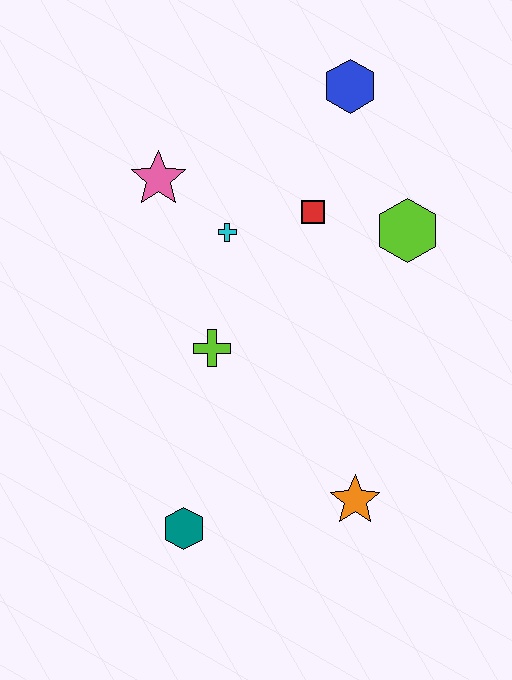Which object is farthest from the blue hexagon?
The teal hexagon is farthest from the blue hexagon.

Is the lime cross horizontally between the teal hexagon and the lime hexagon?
Yes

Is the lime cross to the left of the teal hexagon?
No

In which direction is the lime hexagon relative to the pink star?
The lime hexagon is to the right of the pink star.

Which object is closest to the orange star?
The teal hexagon is closest to the orange star.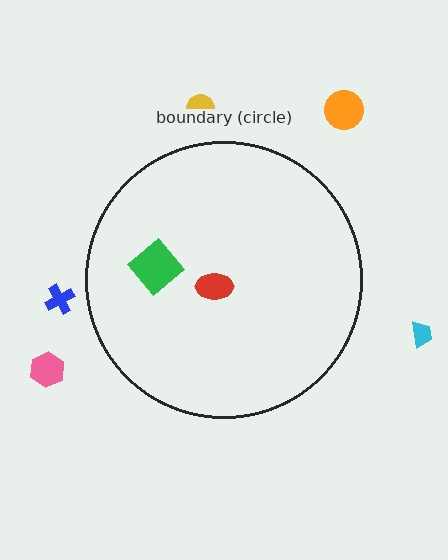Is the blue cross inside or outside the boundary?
Outside.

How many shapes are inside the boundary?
2 inside, 5 outside.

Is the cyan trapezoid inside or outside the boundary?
Outside.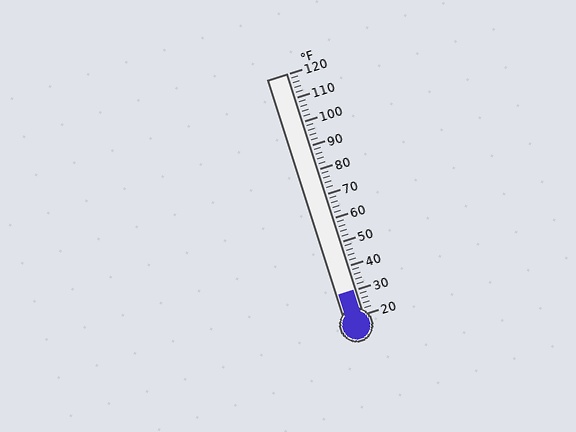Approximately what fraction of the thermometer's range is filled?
The thermometer is filled to approximately 10% of its range.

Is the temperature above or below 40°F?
The temperature is below 40°F.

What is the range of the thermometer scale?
The thermometer scale ranges from 20°F to 120°F.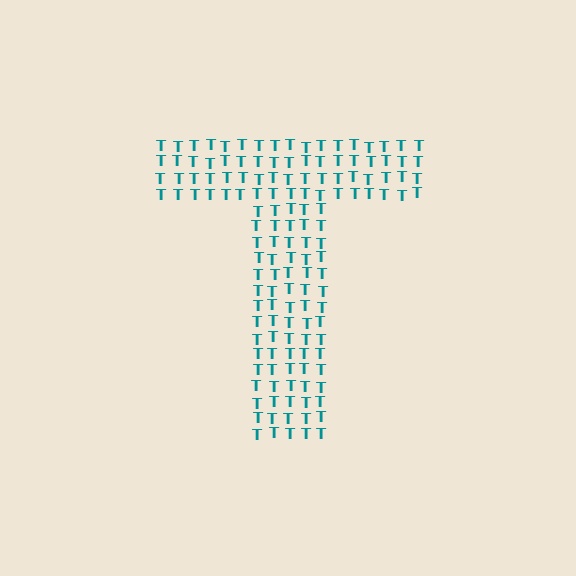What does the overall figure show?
The overall figure shows the letter T.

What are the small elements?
The small elements are letter T's.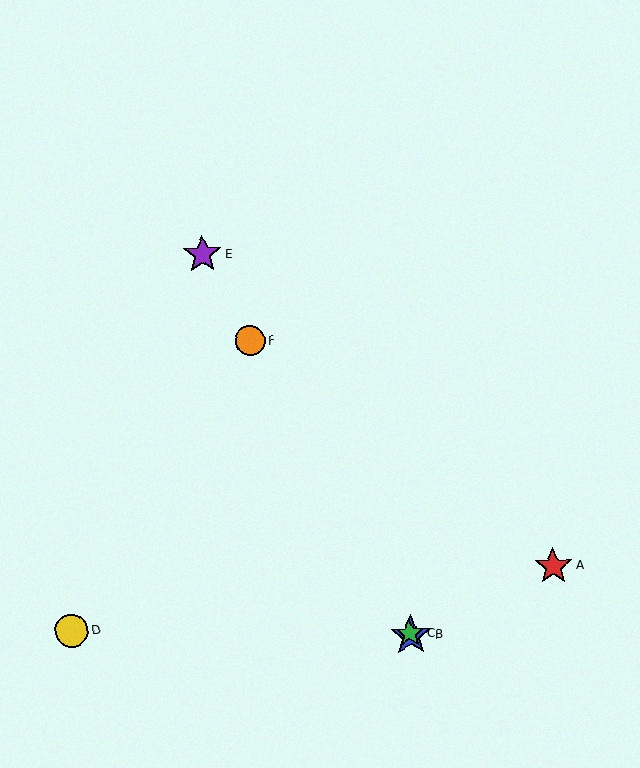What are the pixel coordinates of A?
Object A is at (554, 566).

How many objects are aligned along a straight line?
4 objects (B, C, E, F) are aligned along a straight line.